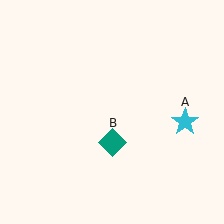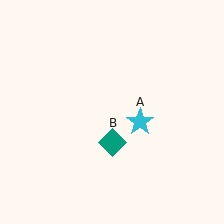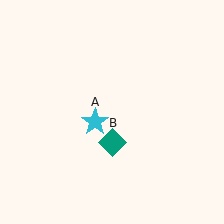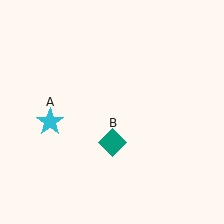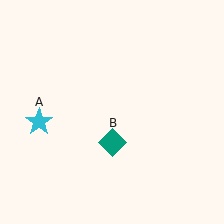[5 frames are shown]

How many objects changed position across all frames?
1 object changed position: cyan star (object A).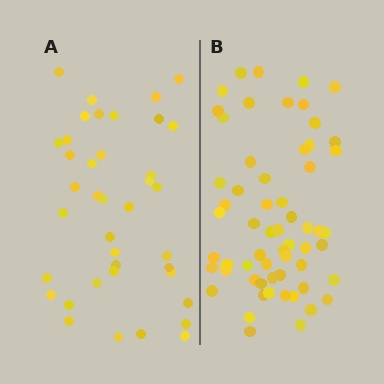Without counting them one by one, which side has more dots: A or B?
Region B (the right region) has more dots.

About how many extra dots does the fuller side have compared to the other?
Region B has approximately 20 more dots than region A.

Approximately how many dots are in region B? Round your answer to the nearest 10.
About 60 dots.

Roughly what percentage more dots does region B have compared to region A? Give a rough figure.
About 55% more.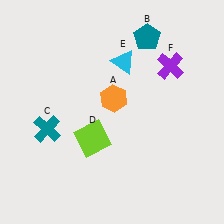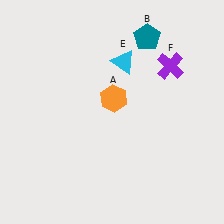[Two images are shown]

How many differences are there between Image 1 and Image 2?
There are 2 differences between the two images.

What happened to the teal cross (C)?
The teal cross (C) was removed in Image 2. It was in the bottom-left area of Image 1.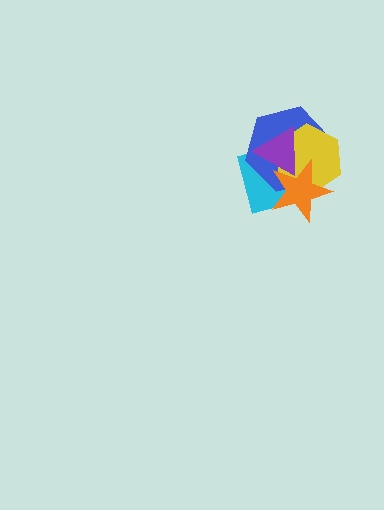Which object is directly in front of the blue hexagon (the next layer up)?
The yellow hexagon is directly in front of the blue hexagon.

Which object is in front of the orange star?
The purple triangle is in front of the orange star.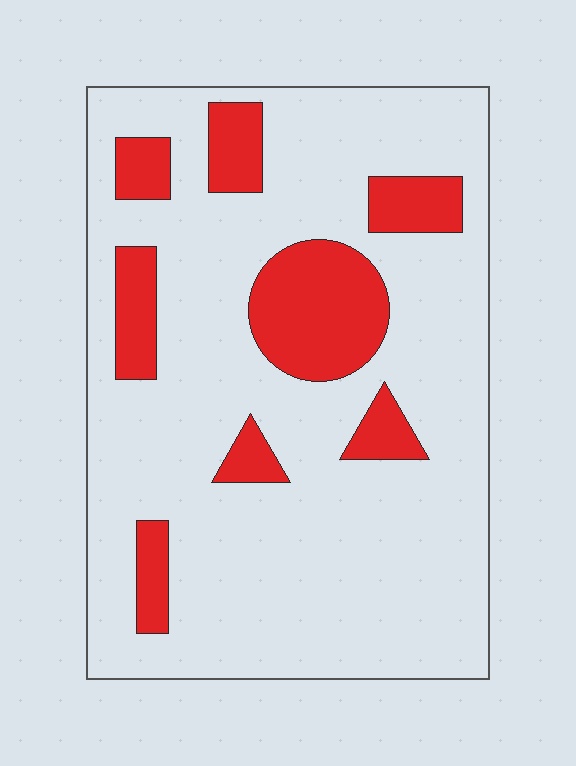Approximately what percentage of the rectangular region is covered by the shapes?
Approximately 20%.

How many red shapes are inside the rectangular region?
8.